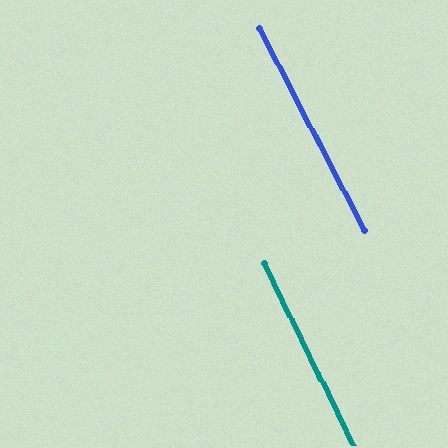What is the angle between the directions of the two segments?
Approximately 2 degrees.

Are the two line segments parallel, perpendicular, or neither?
Parallel — their directions differ by only 1.5°.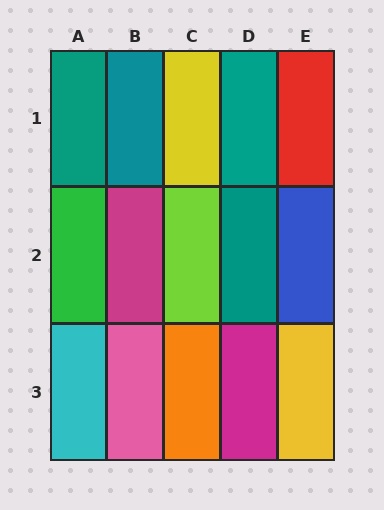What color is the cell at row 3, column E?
Yellow.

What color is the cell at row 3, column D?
Magenta.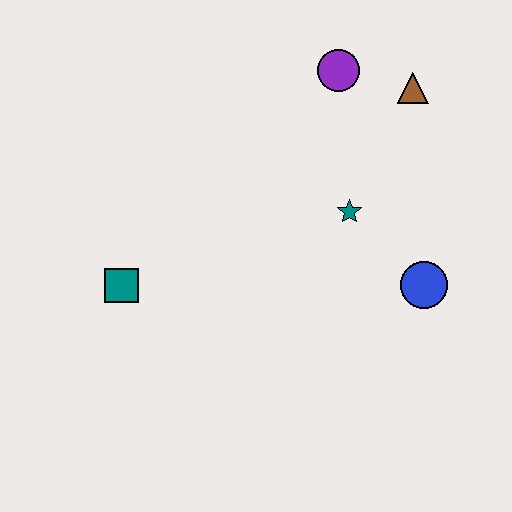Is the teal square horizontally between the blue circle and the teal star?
No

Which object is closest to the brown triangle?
The purple circle is closest to the brown triangle.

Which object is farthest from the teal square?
The brown triangle is farthest from the teal square.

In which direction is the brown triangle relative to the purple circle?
The brown triangle is to the right of the purple circle.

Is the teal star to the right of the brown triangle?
No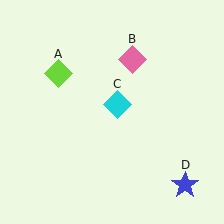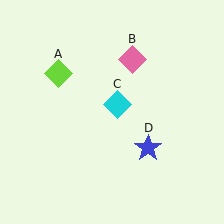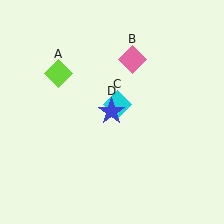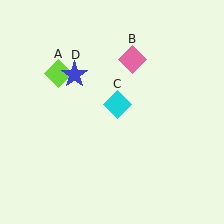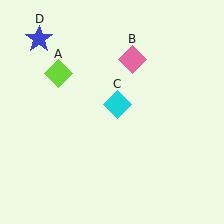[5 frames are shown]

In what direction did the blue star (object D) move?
The blue star (object D) moved up and to the left.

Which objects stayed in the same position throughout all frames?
Lime diamond (object A) and pink diamond (object B) and cyan diamond (object C) remained stationary.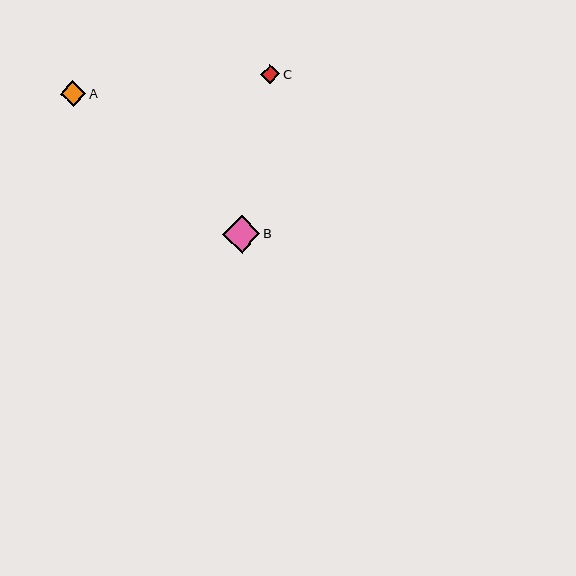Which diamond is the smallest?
Diamond C is the smallest with a size of approximately 19 pixels.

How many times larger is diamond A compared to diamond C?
Diamond A is approximately 1.3 times the size of diamond C.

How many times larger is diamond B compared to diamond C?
Diamond B is approximately 2.0 times the size of diamond C.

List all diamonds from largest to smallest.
From largest to smallest: B, A, C.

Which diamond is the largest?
Diamond B is the largest with a size of approximately 38 pixels.